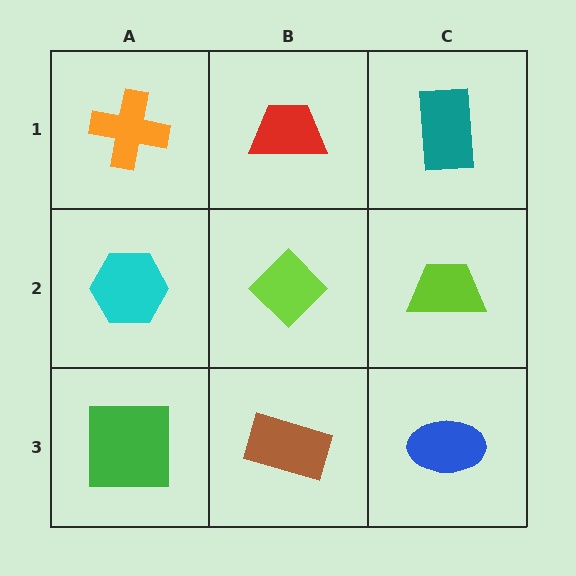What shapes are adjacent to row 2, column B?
A red trapezoid (row 1, column B), a brown rectangle (row 3, column B), a cyan hexagon (row 2, column A), a lime trapezoid (row 2, column C).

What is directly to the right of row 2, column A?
A lime diamond.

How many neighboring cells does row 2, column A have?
3.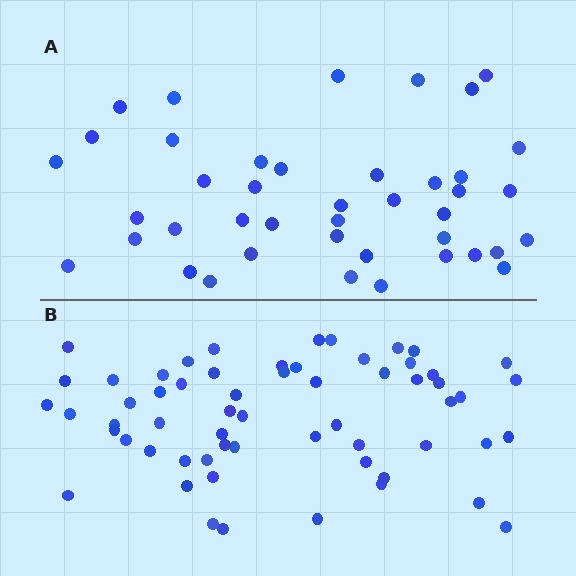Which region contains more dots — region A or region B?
Region B (the bottom region) has more dots.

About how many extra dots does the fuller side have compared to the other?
Region B has approximately 20 more dots than region A.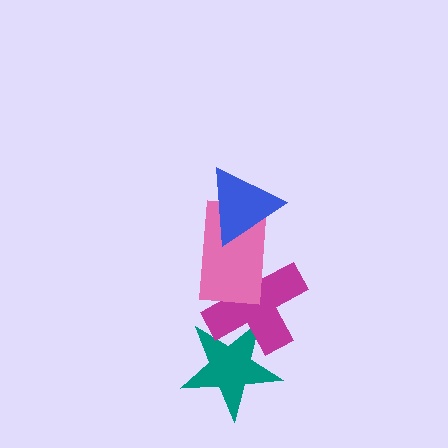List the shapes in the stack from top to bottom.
From top to bottom: the blue triangle, the pink rectangle, the magenta cross, the teal star.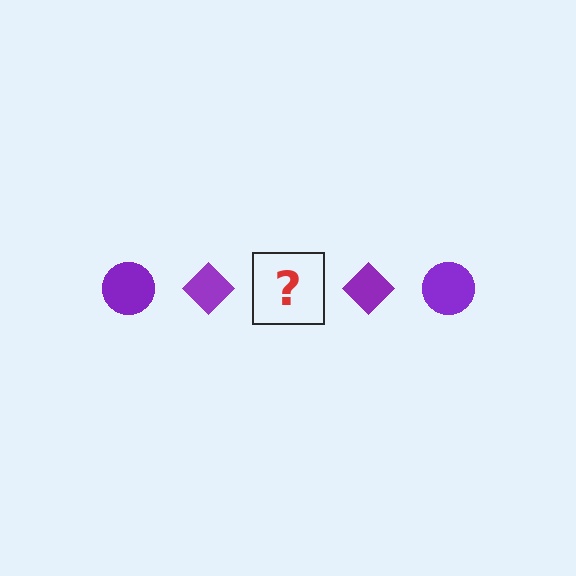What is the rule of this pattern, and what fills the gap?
The rule is that the pattern cycles through circle, diamond shapes in purple. The gap should be filled with a purple circle.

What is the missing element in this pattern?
The missing element is a purple circle.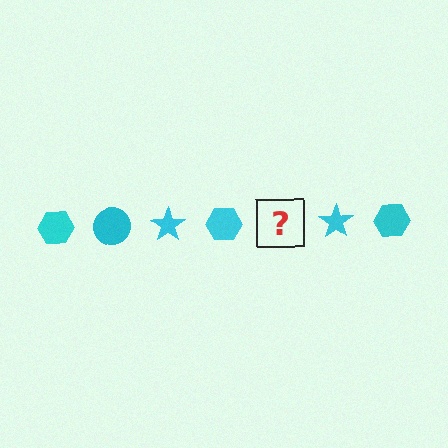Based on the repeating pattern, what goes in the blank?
The blank should be a cyan circle.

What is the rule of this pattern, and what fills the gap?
The rule is that the pattern cycles through hexagon, circle, star shapes in cyan. The gap should be filled with a cyan circle.